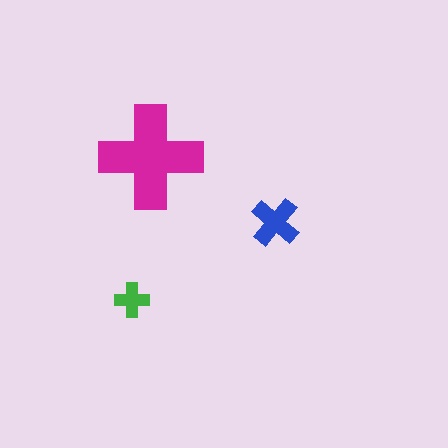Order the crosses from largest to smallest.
the magenta one, the blue one, the green one.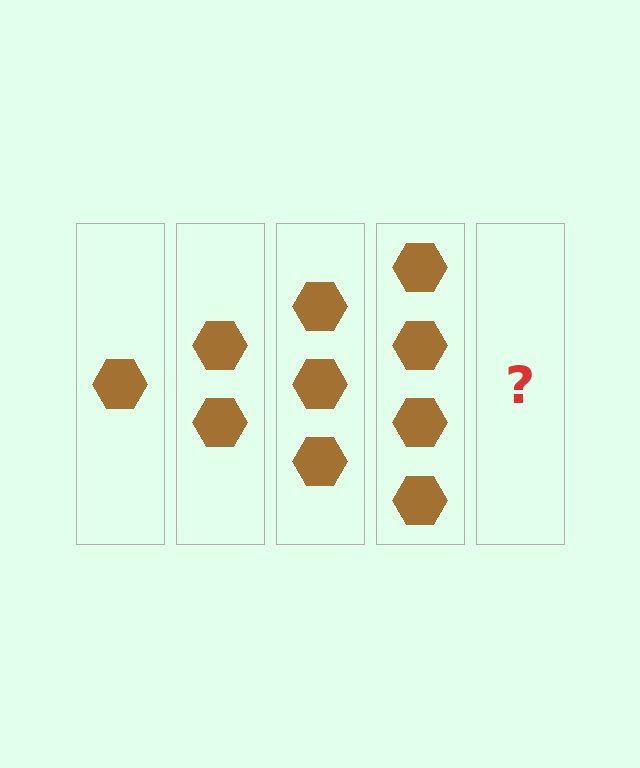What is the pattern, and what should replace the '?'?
The pattern is that each step adds one more hexagon. The '?' should be 5 hexagons.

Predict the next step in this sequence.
The next step is 5 hexagons.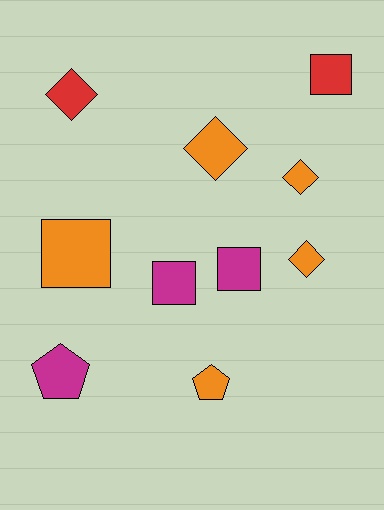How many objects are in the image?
There are 10 objects.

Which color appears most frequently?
Orange, with 5 objects.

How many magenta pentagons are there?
There is 1 magenta pentagon.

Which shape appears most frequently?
Square, with 4 objects.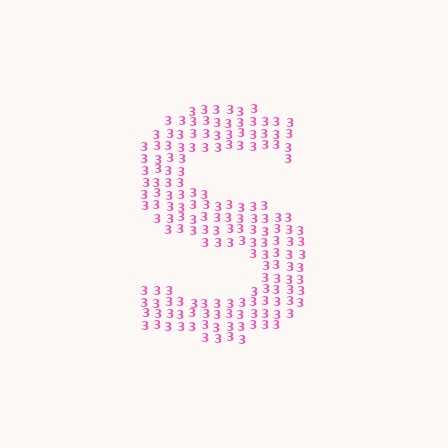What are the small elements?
The small elements are digit 3's.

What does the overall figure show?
The overall figure shows the letter S.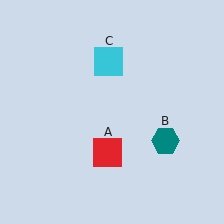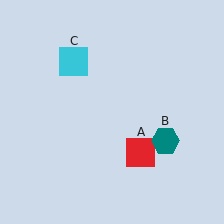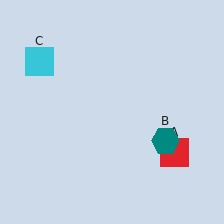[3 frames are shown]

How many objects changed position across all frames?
2 objects changed position: red square (object A), cyan square (object C).